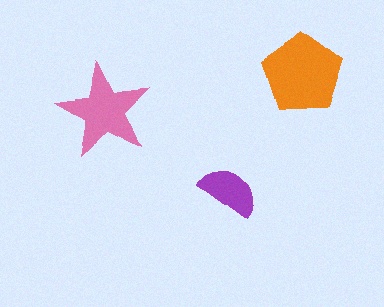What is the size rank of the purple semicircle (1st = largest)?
3rd.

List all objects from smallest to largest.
The purple semicircle, the pink star, the orange pentagon.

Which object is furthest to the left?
The pink star is leftmost.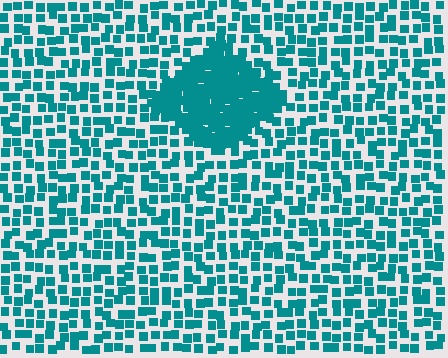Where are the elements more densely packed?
The elements are more densely packed inside the diamond boundary.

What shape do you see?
I see a diamond.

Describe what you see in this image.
The image contains small teal elements arranged at two different densities. A diamond-shaped region is visible where the elements are more densely packed than the surrounding area.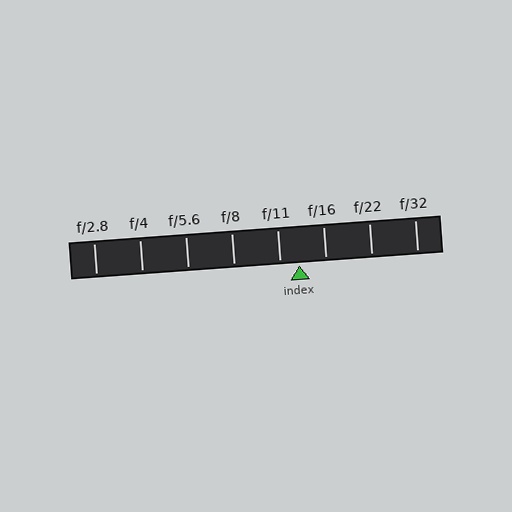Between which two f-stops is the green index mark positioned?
The index mark is between f/11 and f/16.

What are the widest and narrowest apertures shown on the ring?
The widest aperture shown is f/2.8 and the narrowest is f/32.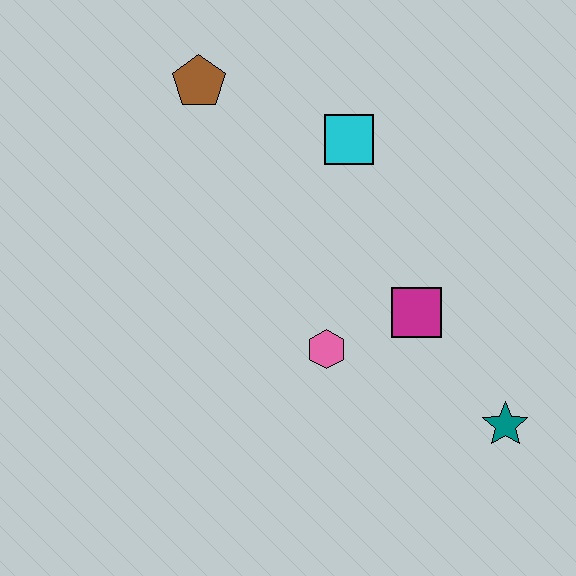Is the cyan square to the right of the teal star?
No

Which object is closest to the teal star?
The magenta square is closest to the teal star.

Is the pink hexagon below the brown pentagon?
Yes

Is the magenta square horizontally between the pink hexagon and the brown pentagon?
No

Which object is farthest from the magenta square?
The brown pentagon is farthest from the magenta square.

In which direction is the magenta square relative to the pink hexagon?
The magenta square is to the right of the pink hexagon.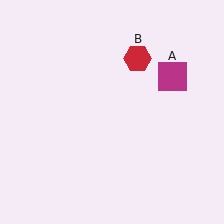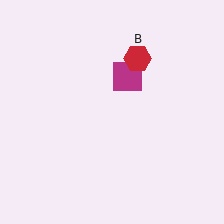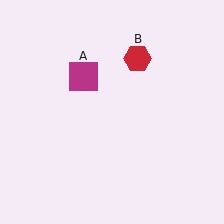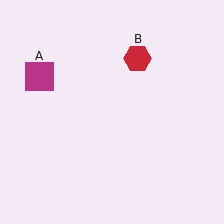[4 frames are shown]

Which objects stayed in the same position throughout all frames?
Red hexagon (object B) remained stationary.